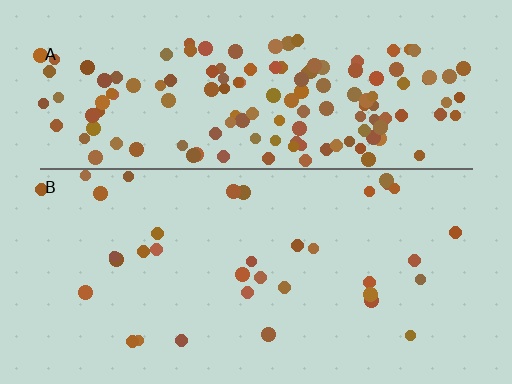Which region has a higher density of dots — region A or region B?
A (the top).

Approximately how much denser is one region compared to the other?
Approximately 4.2× — region A over region B.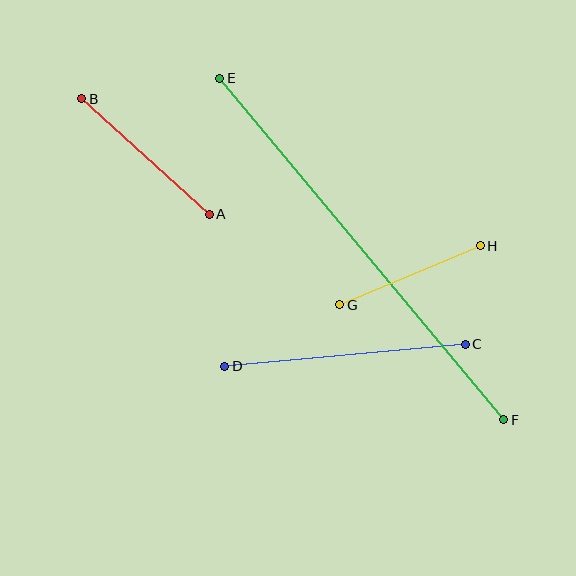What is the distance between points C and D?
The distance is approximately 241 pixels.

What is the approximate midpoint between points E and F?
The midpoint is at approximately (362, 249) pixels.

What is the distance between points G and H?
The distance is approximately 152 pixels.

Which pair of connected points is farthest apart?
Points E and F are farthest apart.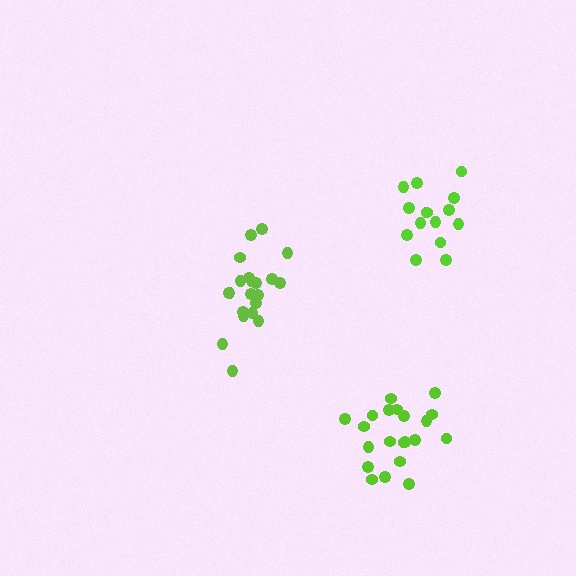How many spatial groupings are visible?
There are 3 spatial groupings.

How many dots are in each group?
Group 1: 21 dots, Group 2: 15 dots, Group 3: 21 dots (57 total).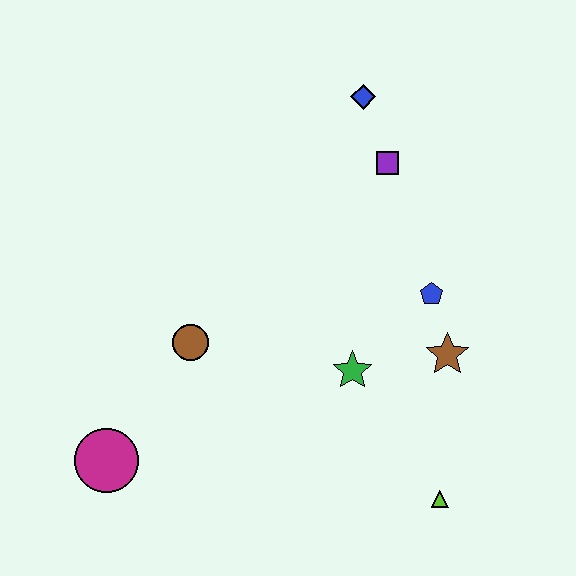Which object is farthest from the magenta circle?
The blue diamond is farthest from the magenta circle.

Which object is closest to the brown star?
The blue pentagon is closest to the brown star.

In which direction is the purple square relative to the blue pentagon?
The purple square is above the blue pentagon.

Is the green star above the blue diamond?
No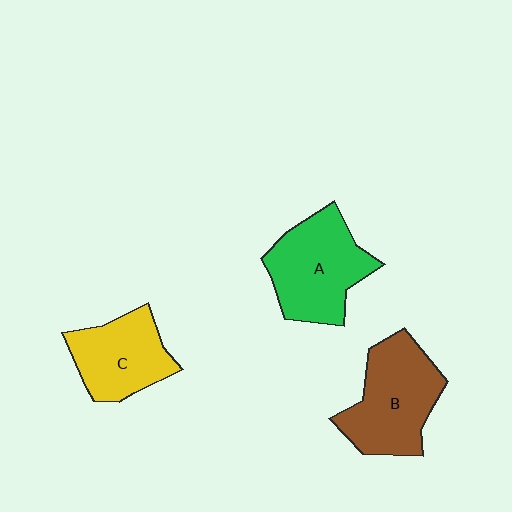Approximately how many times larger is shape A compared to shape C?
Approximately 1.2 times.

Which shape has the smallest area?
Shape C (yellow).